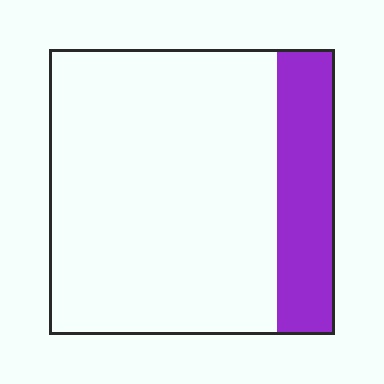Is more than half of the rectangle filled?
No.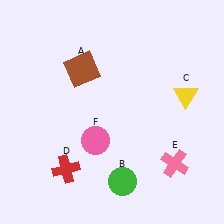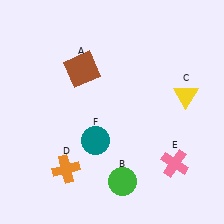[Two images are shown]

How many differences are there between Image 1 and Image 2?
There are 2 differences between the two images.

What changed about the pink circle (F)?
In Image 1, F is pink. In Image 2, it changed to teal.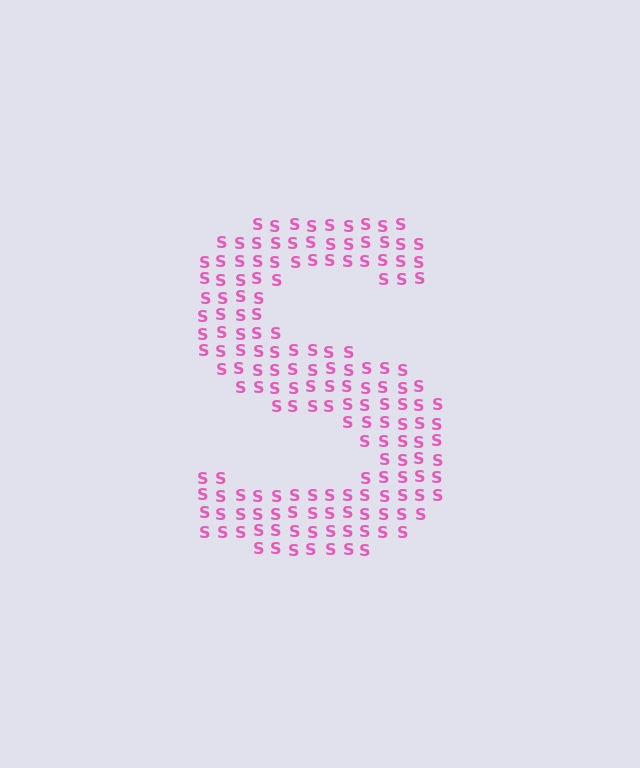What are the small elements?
The small elements are letter S's.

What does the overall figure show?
The overall figure shows the letter S.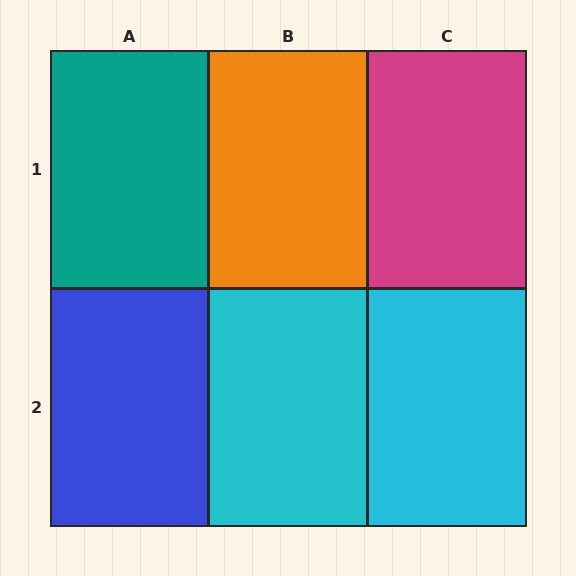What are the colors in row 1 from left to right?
Teal, orange, magenta.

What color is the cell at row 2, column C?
Cyan.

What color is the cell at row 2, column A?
Blue.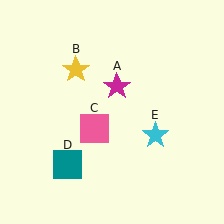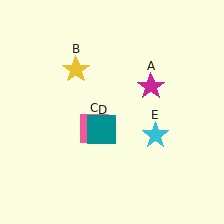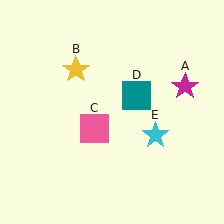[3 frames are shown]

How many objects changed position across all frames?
2 objects changed position: magenta star (object A), teal square (object D).